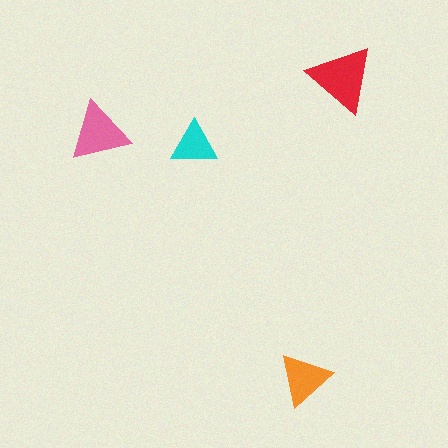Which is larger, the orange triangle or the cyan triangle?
The orange one.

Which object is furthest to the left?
The pink triangle is leftmost.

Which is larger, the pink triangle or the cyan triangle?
The pink one.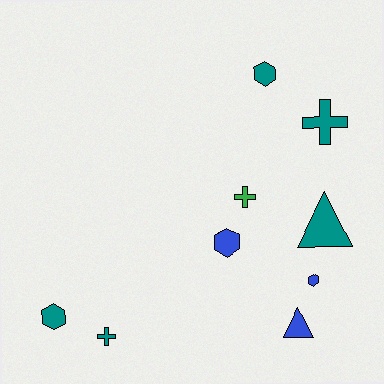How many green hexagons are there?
There are no green hexagons.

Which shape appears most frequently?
Hexagon, with 4 objects.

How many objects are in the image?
There are 9 objects.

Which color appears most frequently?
Teal, with 5 objects.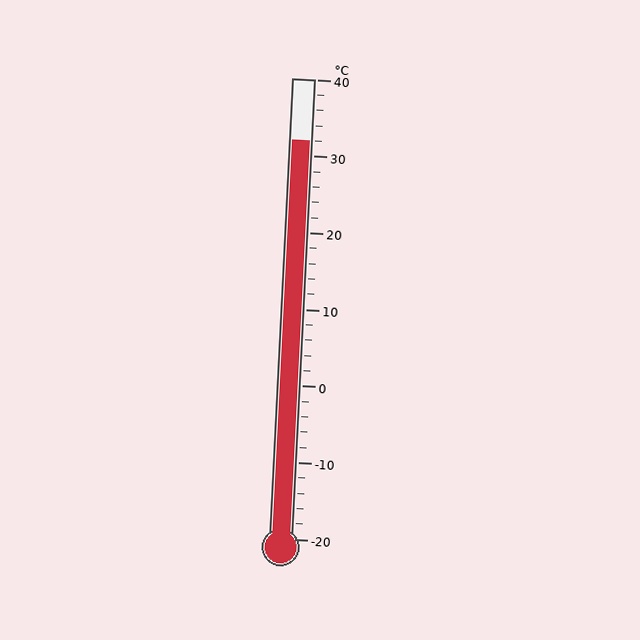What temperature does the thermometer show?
The thermometer shows approximately 32°C.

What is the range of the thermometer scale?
The thermometer scale ranges from -20°C to 40°C.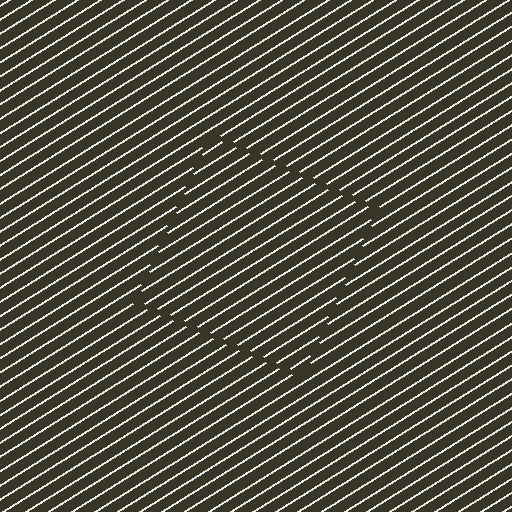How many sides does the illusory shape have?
4 sides — the line-ends trace a square.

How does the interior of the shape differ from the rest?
The interior of the shape contains the same grating, shifted by half a period — the contour is defined by the phase discontinuity where line-ends from the inner and outer gratings abut.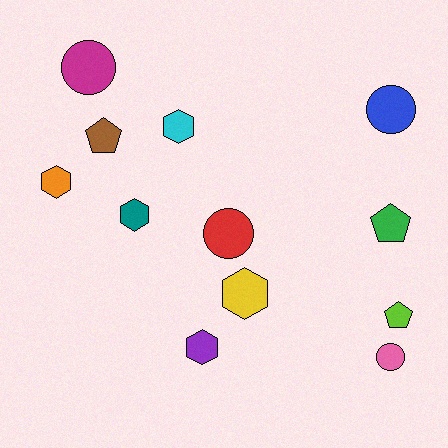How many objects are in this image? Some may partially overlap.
There are 12 objects.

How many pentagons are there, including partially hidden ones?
There are 3 pentagons.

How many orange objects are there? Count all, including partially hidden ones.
There is 1 orange object.